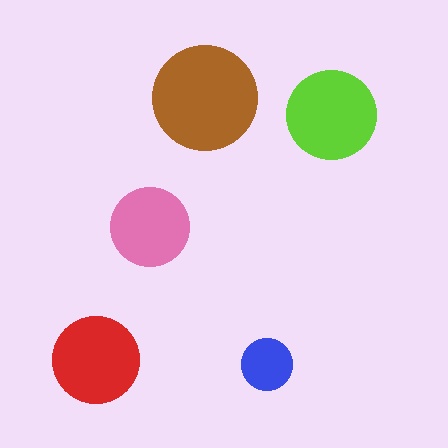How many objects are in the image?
There are 5 objects in the image.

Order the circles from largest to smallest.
the brown one, the lime one, the red one, the pink one, the blue one.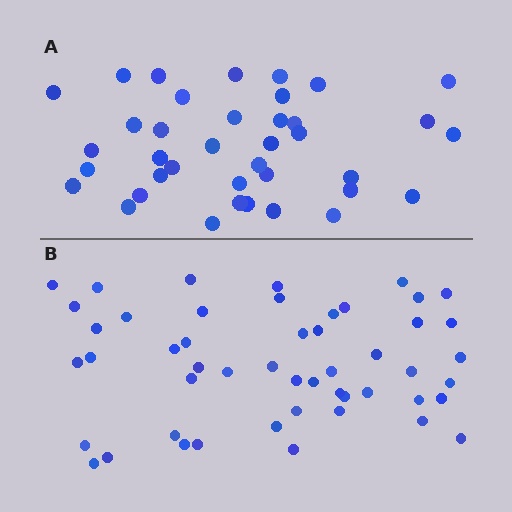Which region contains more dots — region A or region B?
Region B (the bottom region) has more dots.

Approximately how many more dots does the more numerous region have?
Region B has roughly 12 or so more dots than region A.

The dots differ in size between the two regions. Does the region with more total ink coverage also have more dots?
No. Region A has more total ink coverage because its dots are larger, but region B actually contains more individual dots. Total area can be misleading — the number of items is what matters here.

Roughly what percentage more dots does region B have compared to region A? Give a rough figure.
About 30% more.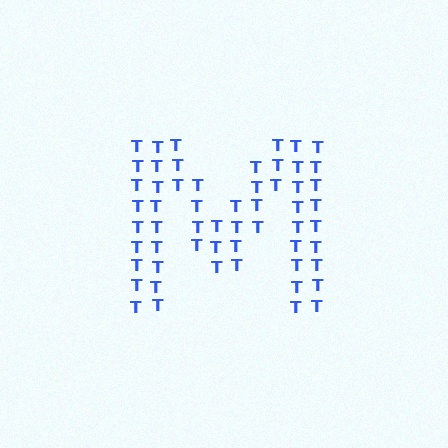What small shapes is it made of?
It is made of small letter T's.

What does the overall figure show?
The overall figure shows the letter M.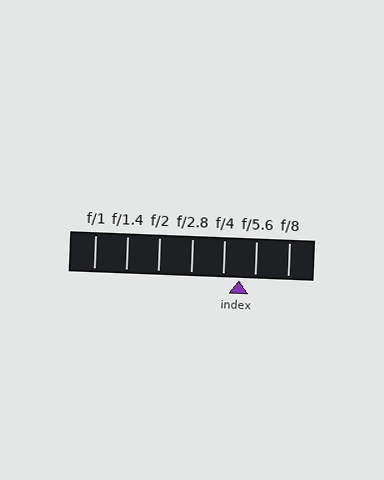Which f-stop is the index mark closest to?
The index mark is closest to f/5.6.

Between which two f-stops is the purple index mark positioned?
The index mark is between f/4 and f/5.6.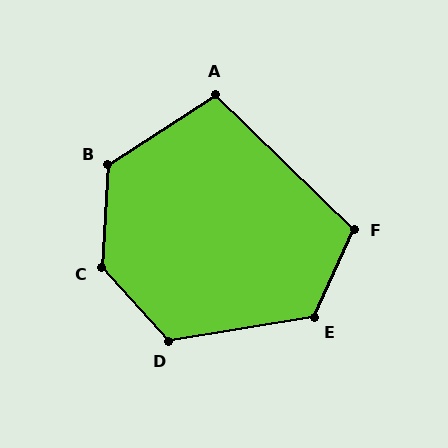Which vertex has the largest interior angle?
C, at approximately 134 degrees.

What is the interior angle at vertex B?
Approximately 127 degrees (obtuse).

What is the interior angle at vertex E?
Approximately 124 degrees (obtuse).